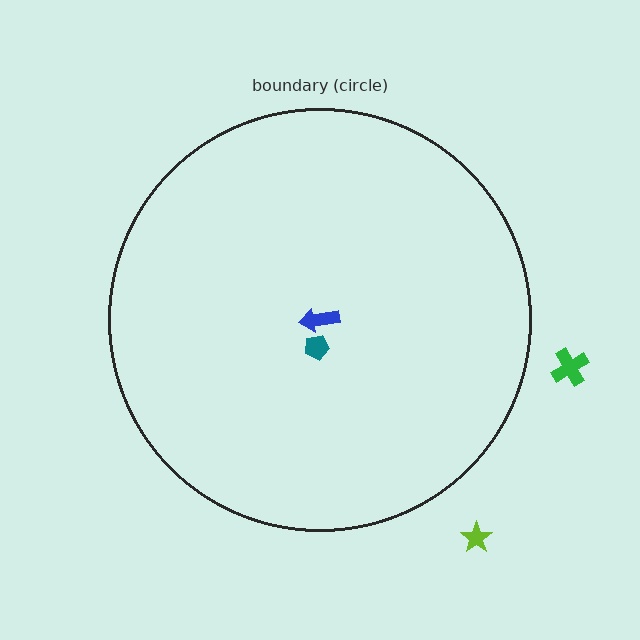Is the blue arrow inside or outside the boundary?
Inside.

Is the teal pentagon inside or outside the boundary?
Inside.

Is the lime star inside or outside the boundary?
Outside.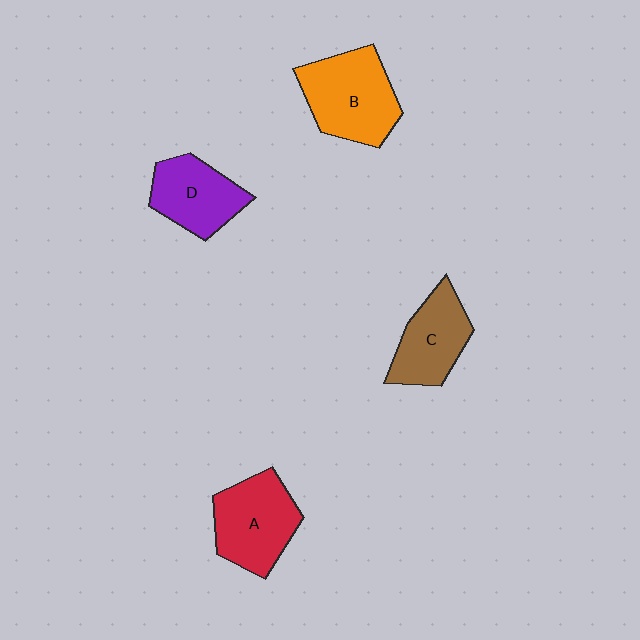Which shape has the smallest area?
Shape D (purple).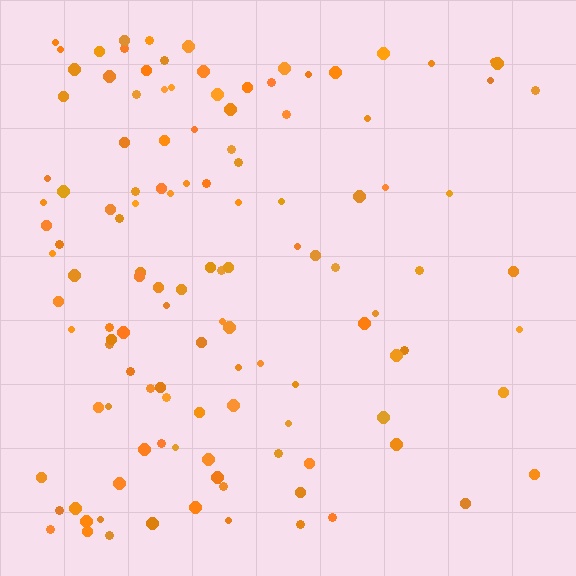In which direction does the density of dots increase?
From right to left, with the left side densest.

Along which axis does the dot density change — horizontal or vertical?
Horizontal.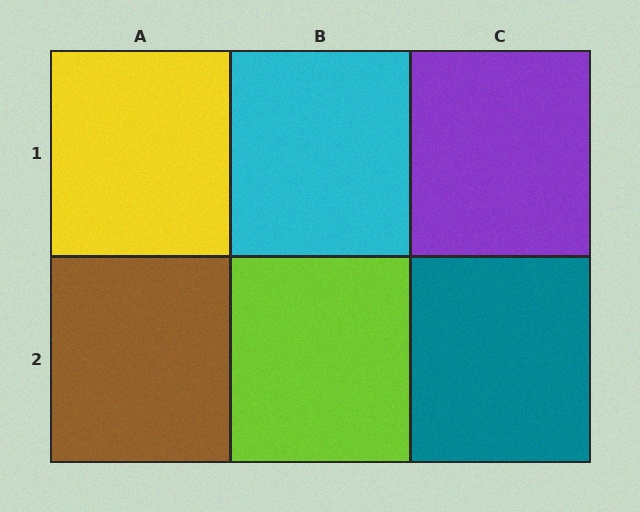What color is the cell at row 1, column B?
Cyan.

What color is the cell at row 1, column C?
Purple.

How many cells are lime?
1 cell is lime.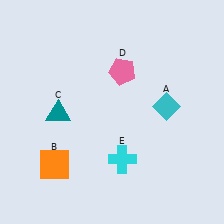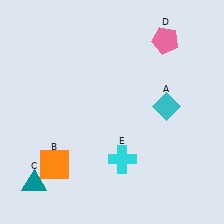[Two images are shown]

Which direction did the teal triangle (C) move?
The teal triangle (C) moved down.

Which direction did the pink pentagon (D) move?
The pink pentagon (D) moved right.